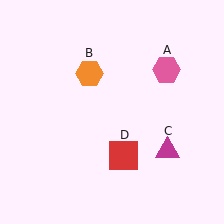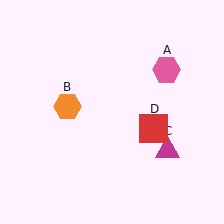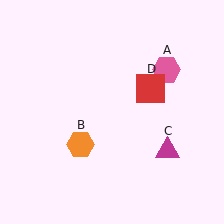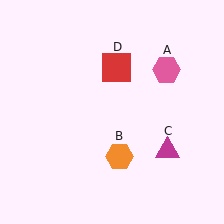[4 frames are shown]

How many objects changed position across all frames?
2 objects changed position: orange hexagon (object B), red square (object D).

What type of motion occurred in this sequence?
The orange hexagon (object B), red square (object D) rotated counterclockwise around the center of the scene.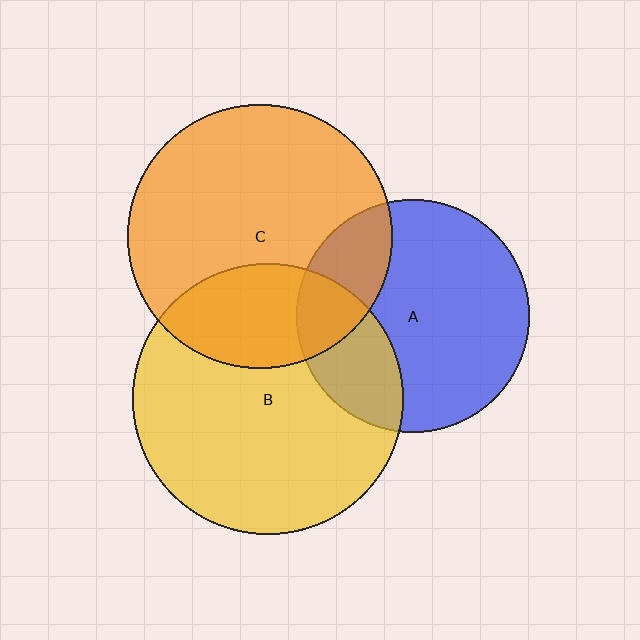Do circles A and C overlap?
Yes.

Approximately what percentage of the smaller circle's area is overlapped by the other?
Approximately 20%.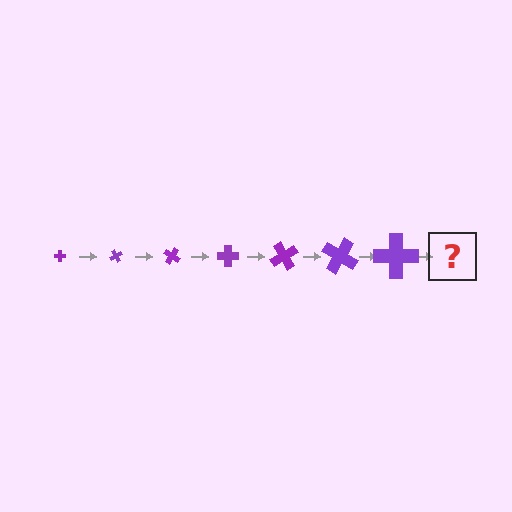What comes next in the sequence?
The next element should be a cross, larger than the previous one and rotated 420 degrees from the start.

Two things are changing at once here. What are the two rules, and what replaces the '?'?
The two rules are that the cross grows larger each step and it rotates 60 degrees each step. The '?' should be a cross, larger than the previous one and rotated 420 degrees from the start.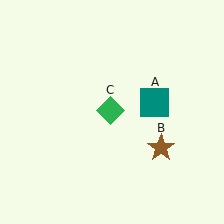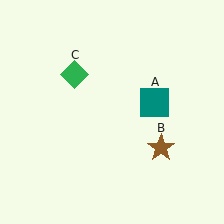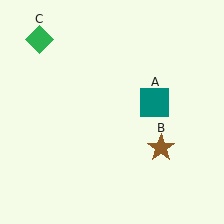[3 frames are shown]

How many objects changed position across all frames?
1 object changed position: green diamond (object C).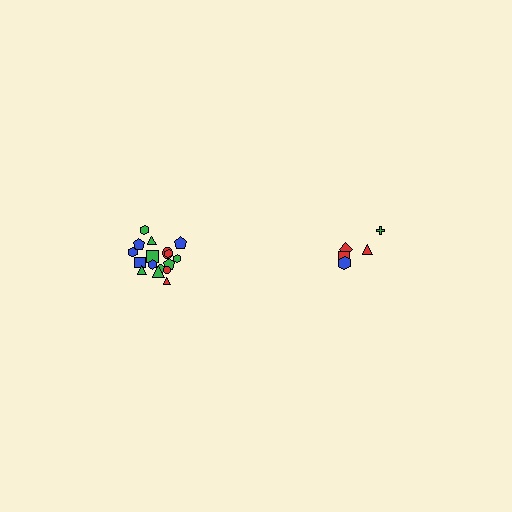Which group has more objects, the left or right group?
The left group.